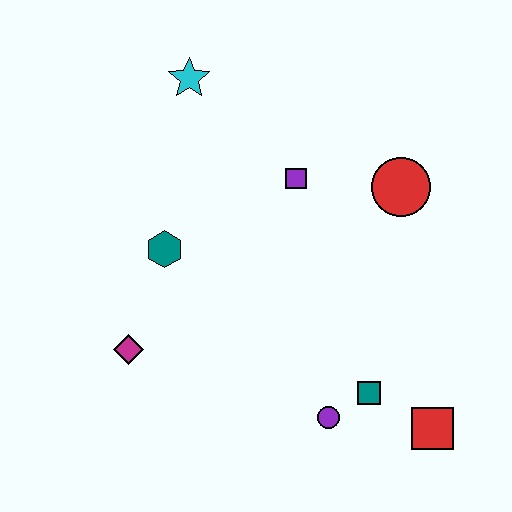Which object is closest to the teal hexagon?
The magenta diamond is closest to the teal hexagon.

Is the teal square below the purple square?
Yes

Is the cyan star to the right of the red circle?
No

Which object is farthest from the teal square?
The cyan star is farthest from the teal square.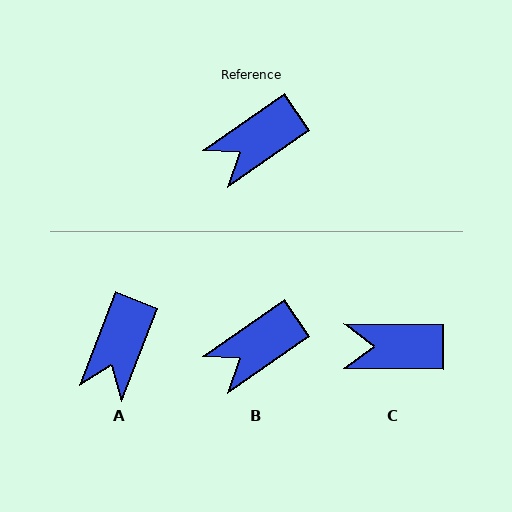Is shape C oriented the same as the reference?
No, it is off by about 35 degrees.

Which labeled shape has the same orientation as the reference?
B.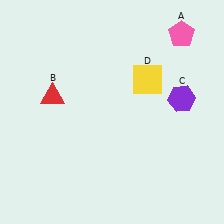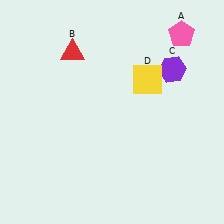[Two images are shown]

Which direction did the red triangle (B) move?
The red triangle (B) moved up.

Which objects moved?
The objects that moved are: the red triangle (B), the purple hexagon (C).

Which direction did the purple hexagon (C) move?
The purple hexagon (C) moved up.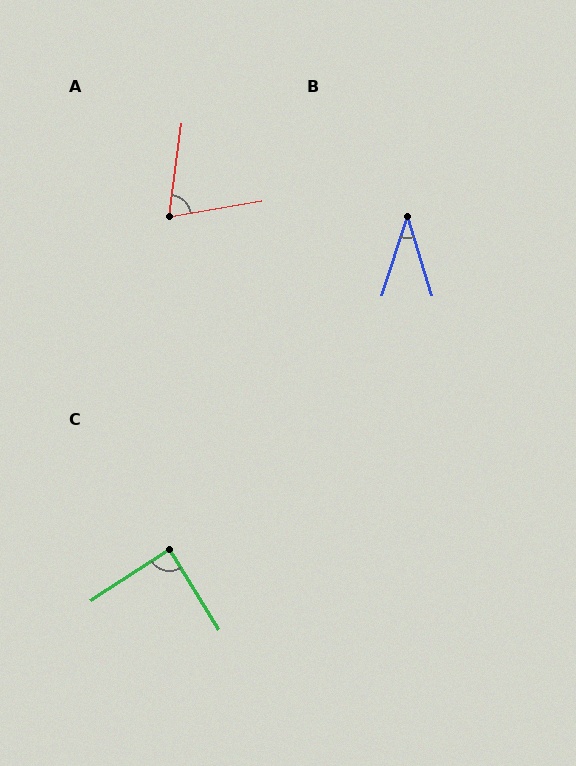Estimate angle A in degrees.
Approximately 72 degrees.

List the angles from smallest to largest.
B (35°), A (72°), C (89°).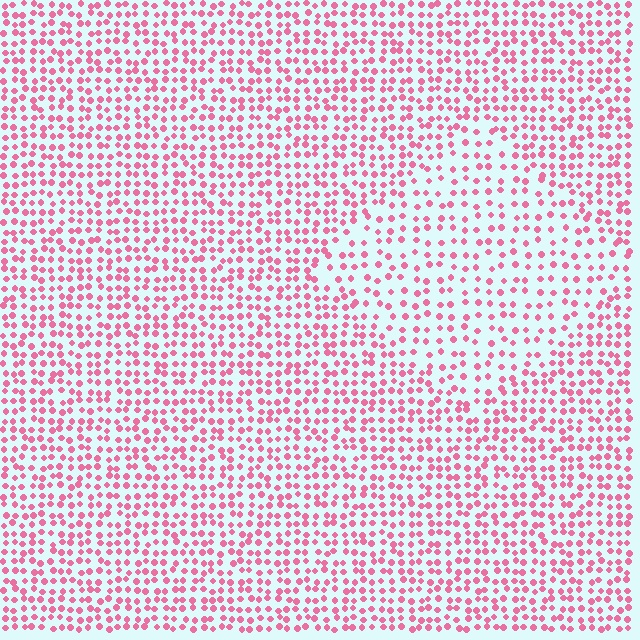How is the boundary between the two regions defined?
The boundary is defined by a change in element density (approximately 1.7x ratio). All elements are the same color, size, and shape.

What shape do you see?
I see a diamond.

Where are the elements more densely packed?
The elements are more densely packed outside the diamond boundary.